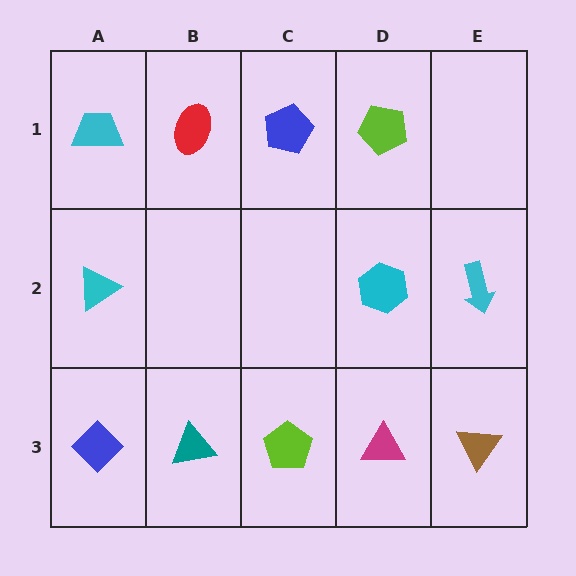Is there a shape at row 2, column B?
No, that cell is empty.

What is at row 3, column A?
A blue diamond.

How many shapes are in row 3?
5 shapes.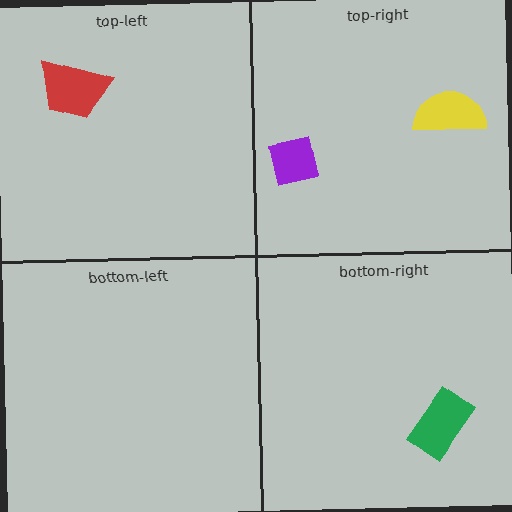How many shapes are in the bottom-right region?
1.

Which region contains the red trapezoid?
The top-left region.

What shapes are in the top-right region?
The yellow semicircle, the purple square.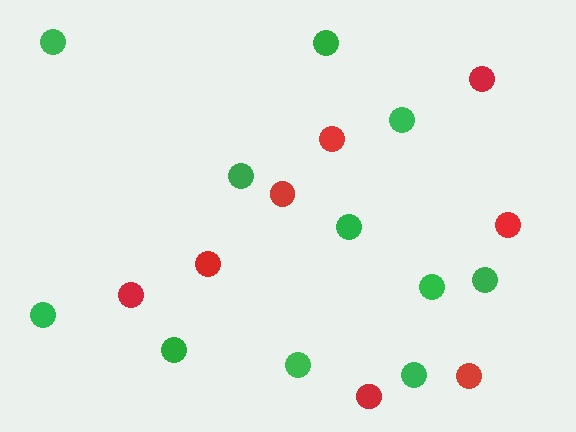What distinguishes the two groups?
There are 2 groups: one group of red circles (8) and one group of green circles (11).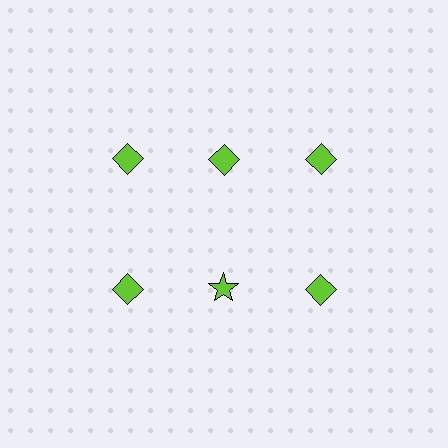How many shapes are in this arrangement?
There are 6 shapes arranged in a grid pattern.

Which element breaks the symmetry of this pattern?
The lime star in the second row, second from left column breaks the symmetry. All other shapes are lime diamonds.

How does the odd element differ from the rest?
It has a different shape: star instead of diamond.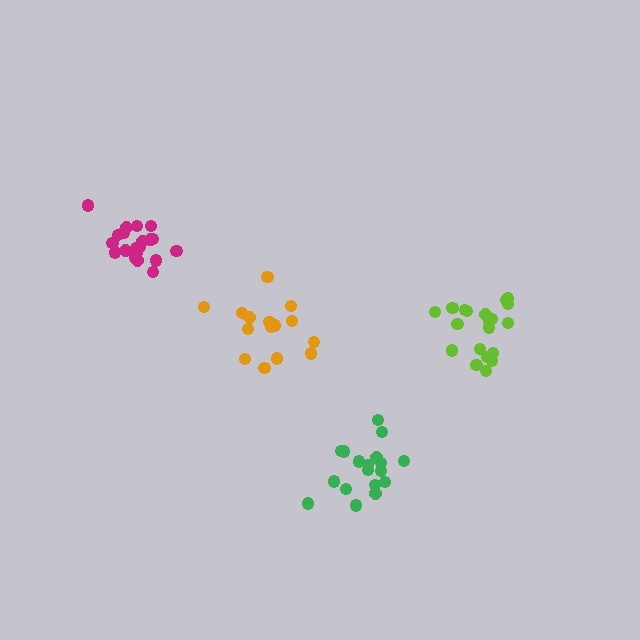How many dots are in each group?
Group 1: 18 dots, Group 2: 20 dots, Group 3: 20 dots, Group 4: 15 dots (73 total).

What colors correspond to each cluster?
The clusters are colored: green, lime, magenta, orange.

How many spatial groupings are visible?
There are 4 spatial groupings.